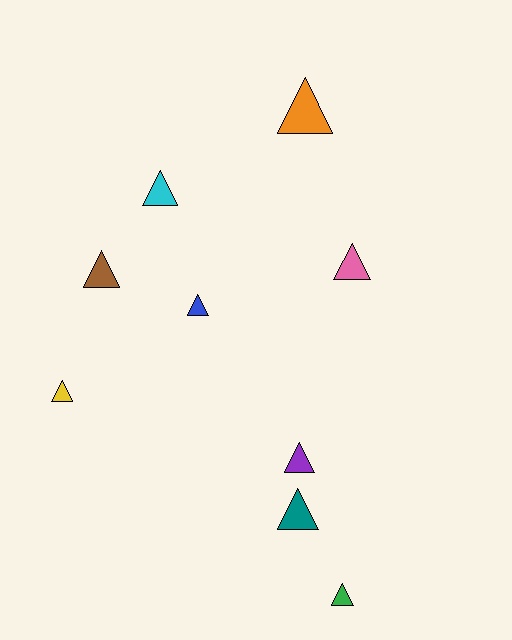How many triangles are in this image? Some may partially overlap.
There are 9 triangles.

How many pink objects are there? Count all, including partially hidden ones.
There is 1 pink object.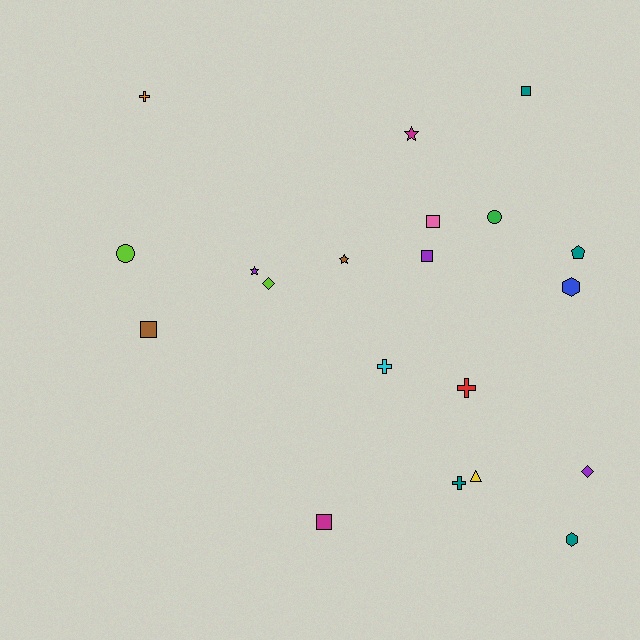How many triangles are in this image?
There is 1 triangle.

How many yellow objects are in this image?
There is 1 yellow object.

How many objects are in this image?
There are 20 objects.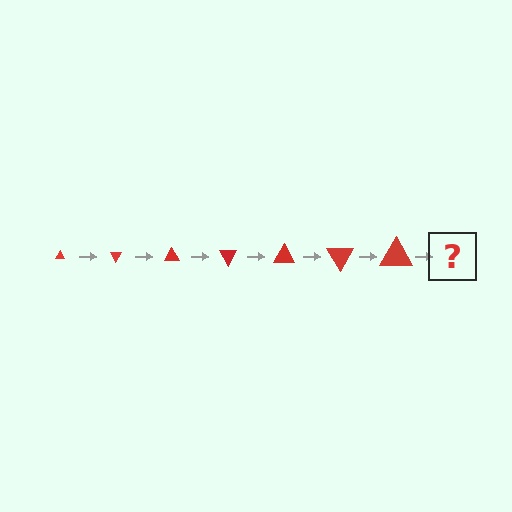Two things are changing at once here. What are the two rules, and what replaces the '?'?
The two rules are that the triangle grows larger each step and it rotates 60 degrees each step. The '?' should be a triangle, larger than the previous one and rotated 420 degrees from the start.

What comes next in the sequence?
The next element should be a triangle, larger than the previous one and rotated 420 degrees from the start.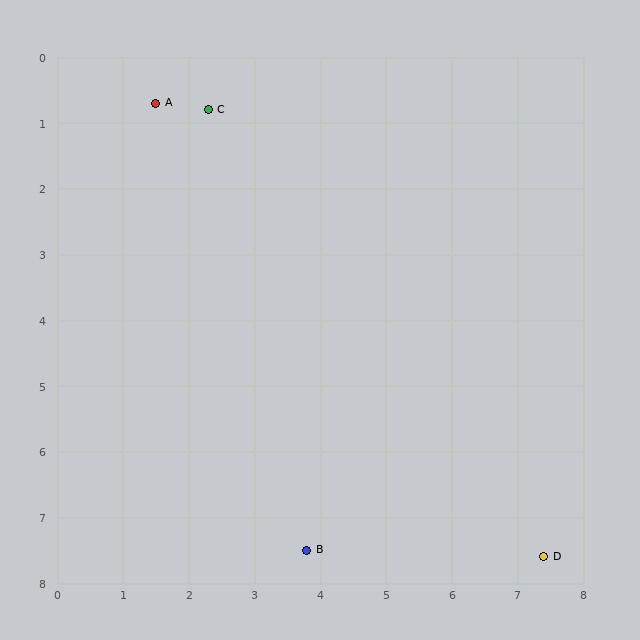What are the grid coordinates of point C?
Point C is at approximately (2.3, 0.8).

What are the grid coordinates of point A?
Point A is at approximately (1.5, 0.7).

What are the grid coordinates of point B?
Point B is at approximately (3.8, 7.5).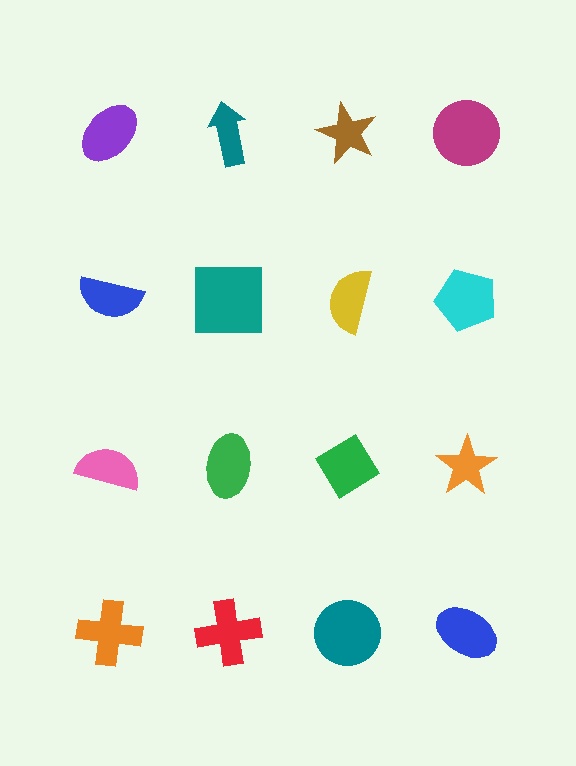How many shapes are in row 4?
4 shapes.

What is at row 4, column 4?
A blue ellipse.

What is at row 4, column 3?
A teal circle.